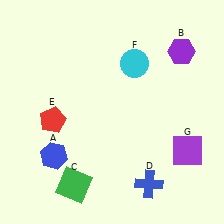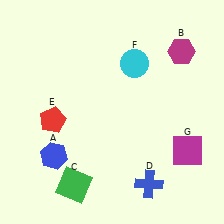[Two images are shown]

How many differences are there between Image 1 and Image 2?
There are 2 differences between the two images.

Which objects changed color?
B changed from purple to magenta. G changed from purple to magenta.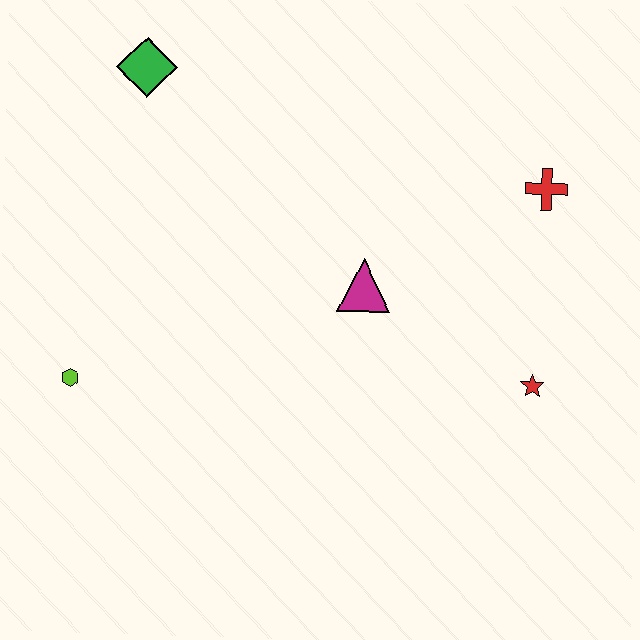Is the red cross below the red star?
No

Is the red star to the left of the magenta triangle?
No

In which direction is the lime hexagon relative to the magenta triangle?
The lime hexagon is to the left of the magenta triangle.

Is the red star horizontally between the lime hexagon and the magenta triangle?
No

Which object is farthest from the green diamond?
The red star is farthest from the green diamond.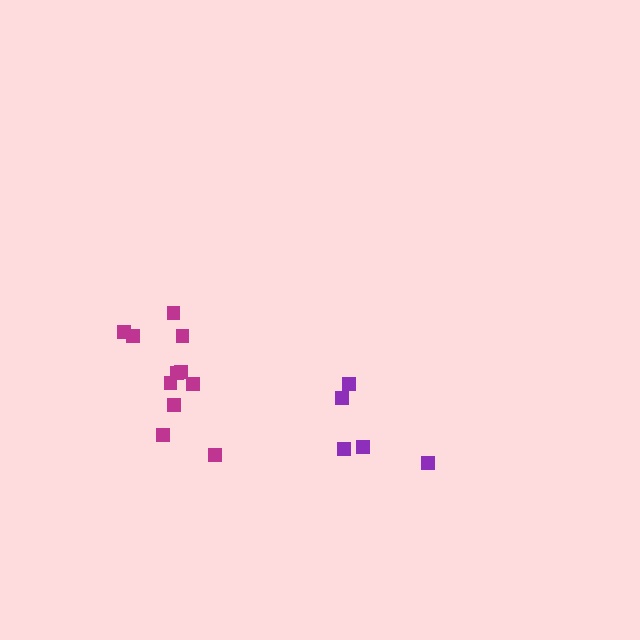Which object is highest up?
The magenta cluster is topmost.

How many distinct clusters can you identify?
There are 2 distinct clusters.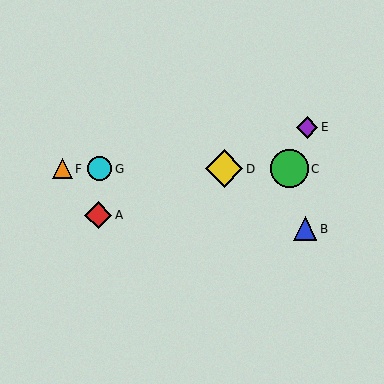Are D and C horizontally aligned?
Yes, both are at y≈169.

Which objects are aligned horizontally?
Objects C, D, F, G are aligned horizontally.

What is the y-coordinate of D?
Object D is at y≈169.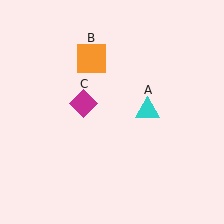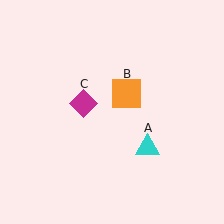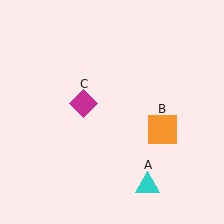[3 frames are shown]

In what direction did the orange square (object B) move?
The orange square (object B) moved down and to the right.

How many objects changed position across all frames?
2 objects changed position: cyan triangle (object A), orange square (object B).